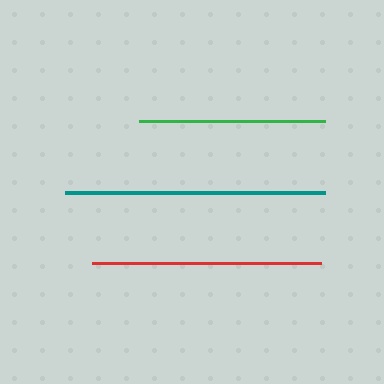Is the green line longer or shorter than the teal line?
The teal line is longer than the green line.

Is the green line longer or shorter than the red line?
The red line is longer than the green line.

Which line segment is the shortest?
The green line is the shortest at approximately 186 pixels.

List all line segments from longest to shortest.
From longest to shortest: teal, red, green.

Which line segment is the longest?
The teal line is the longest at approximately 260 pixels.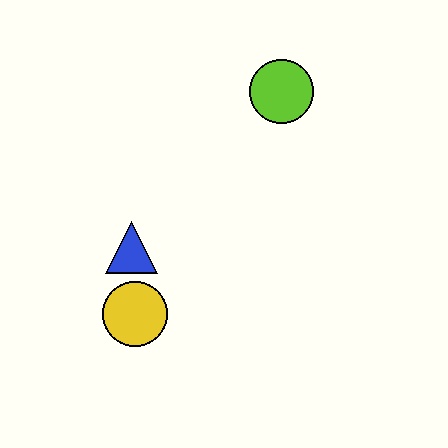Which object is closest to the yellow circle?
The blue triangle is closest to the yellow circle.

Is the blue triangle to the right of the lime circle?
No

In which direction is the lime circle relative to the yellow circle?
The lime circle is above the yellow circle.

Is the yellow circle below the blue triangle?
Yes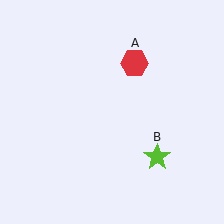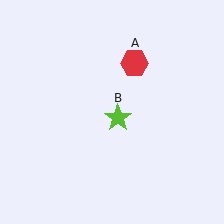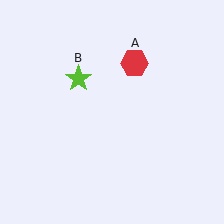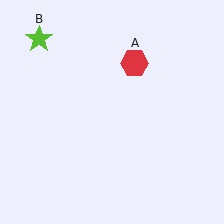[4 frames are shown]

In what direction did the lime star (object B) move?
The lime star (object B) moved up and to the left.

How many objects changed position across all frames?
1 object changed position: lime star (object B).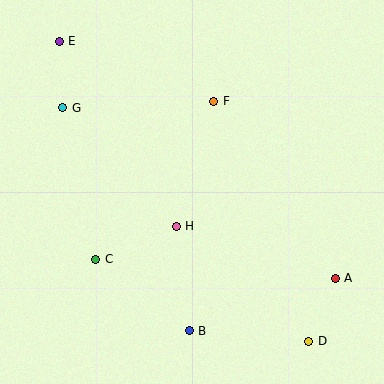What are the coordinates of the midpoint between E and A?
The midpoint between E and A is at (197, 160).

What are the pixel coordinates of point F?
Point F is at (214, 101).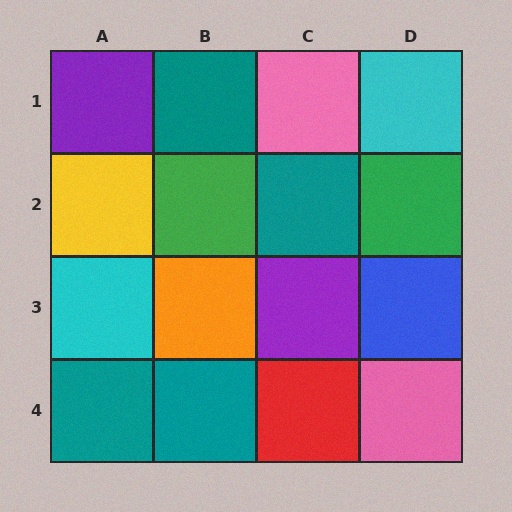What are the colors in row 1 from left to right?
Purple, teal, pink, cyan.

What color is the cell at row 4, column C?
Red.